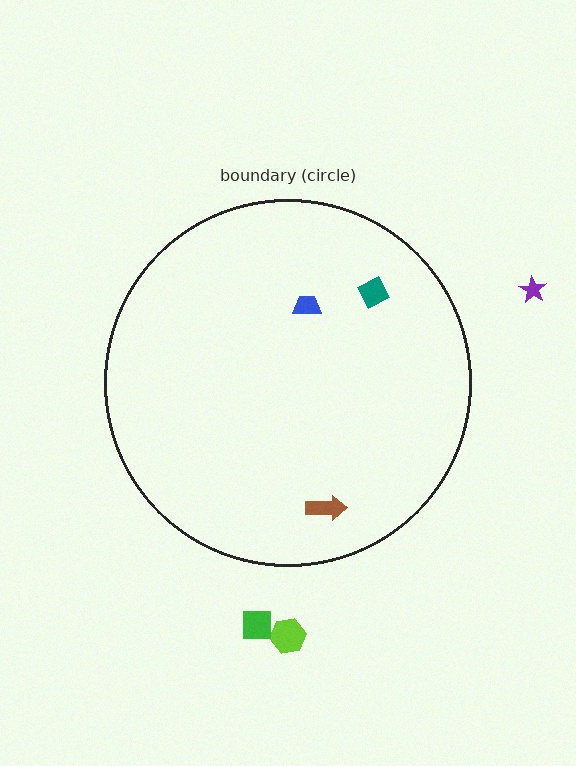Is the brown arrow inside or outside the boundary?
Inside.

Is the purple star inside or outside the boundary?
Outside.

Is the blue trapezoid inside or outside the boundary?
Inside.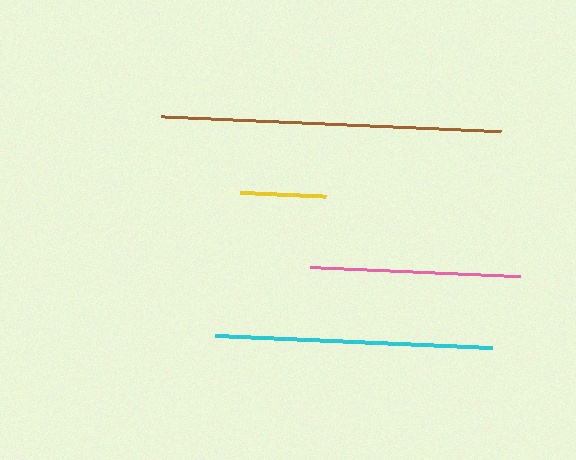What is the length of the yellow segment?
The yellow segment is approximately 86 pixels long.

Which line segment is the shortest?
The yellow line is the shortest at approximately 86 pixels.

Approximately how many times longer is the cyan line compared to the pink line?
The cyan line is approximately 1.3 times the length of the pink line.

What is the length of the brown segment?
The brown segment is approximately 340 pixels long.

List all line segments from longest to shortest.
From longest to shortest: brown, cyan, pink, yellow.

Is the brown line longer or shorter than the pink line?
The brown line is longer than the pink line.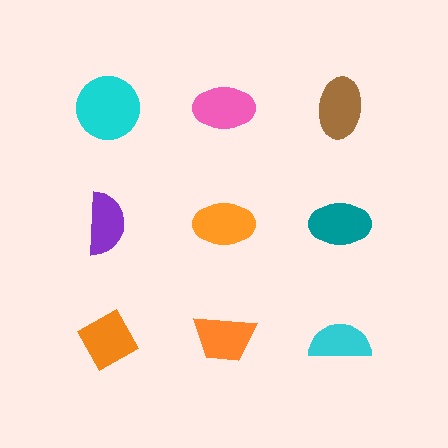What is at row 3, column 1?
An orange diamond.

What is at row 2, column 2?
An orange ellipse.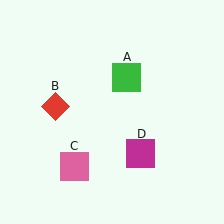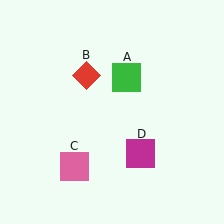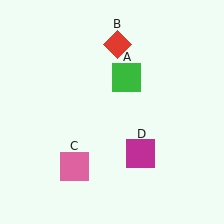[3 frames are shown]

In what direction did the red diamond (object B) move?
The red diamond (object B) moved up and to the right.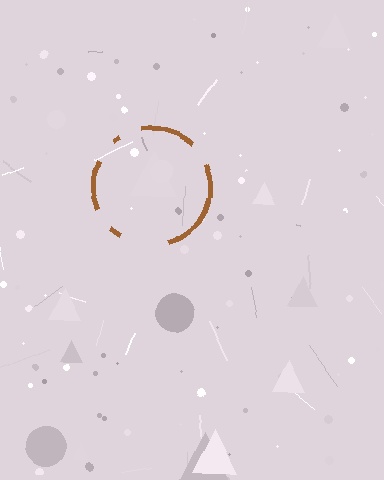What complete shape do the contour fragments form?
The contour fragments form a circle.